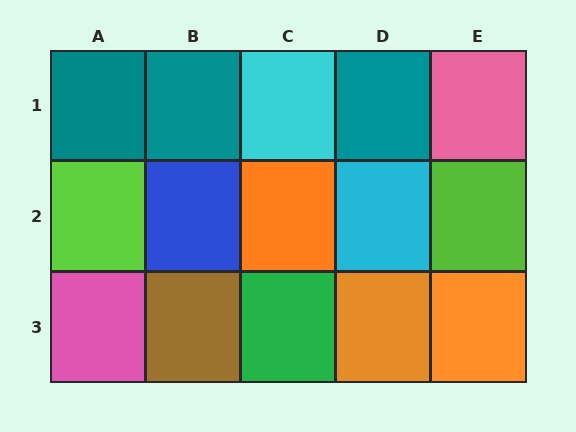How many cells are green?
1 cell is green.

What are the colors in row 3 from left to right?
Pink, brown, green, orange, orange.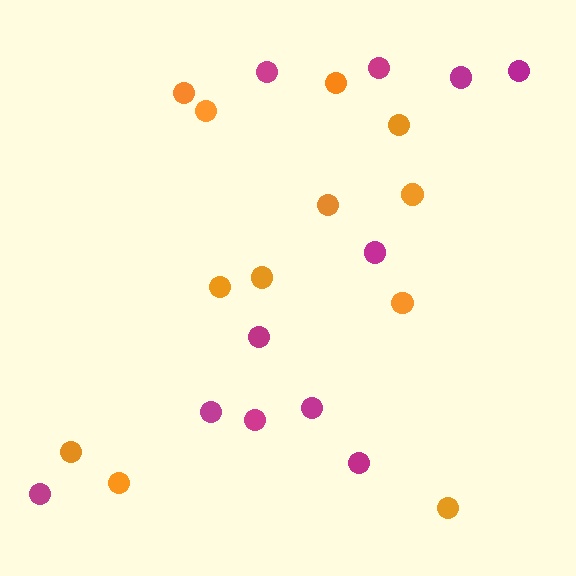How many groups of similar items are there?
There are 2 groups: one group of magenta circles (11) and one group of orange circles (12).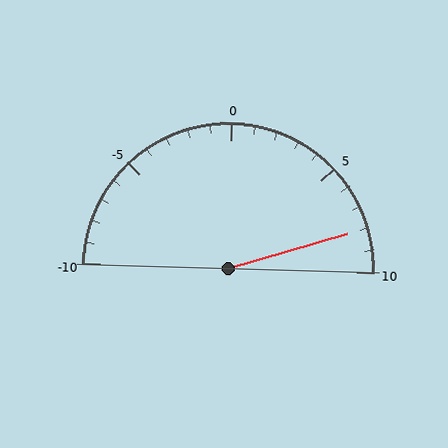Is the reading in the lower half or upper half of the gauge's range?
The reading is in the upper half of the range (-10 to 10).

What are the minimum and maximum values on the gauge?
The gauge ranges from -10 to 10.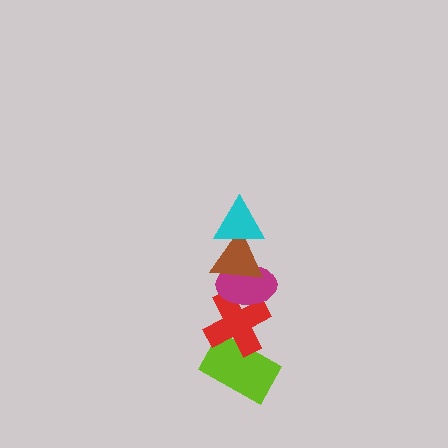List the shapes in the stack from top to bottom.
From top to bottom: the cyan triangle, the brown triangle, the magenta ellipse, the red cross, the lime rectangle.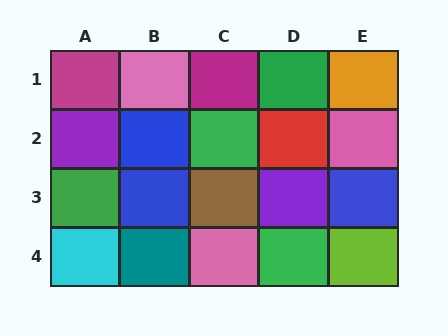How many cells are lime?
1 cell is lime.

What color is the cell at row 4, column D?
Green.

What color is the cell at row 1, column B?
Pink.